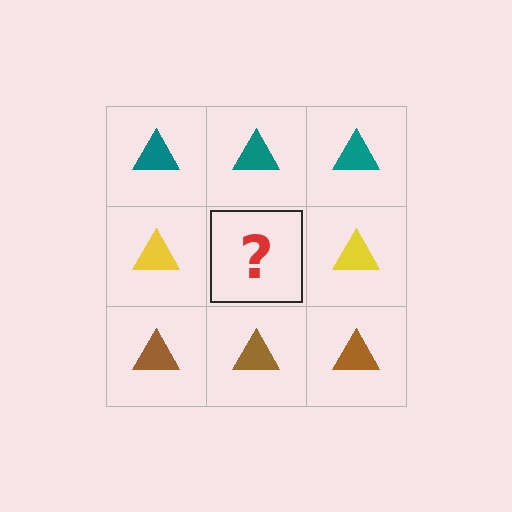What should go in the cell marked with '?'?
The missing cell should contain a yellow triangle.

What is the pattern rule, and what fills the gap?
The rule is that each row has a consistent color. The gap should be filled with a yellow triangle.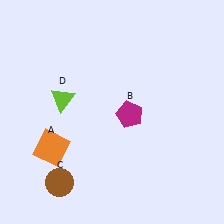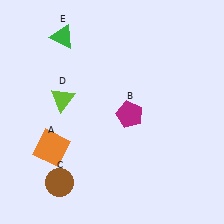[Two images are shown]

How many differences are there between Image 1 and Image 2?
There is 1 difference between the two images.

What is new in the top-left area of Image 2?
A green triangle (E) was added in the top-left area of Image 2.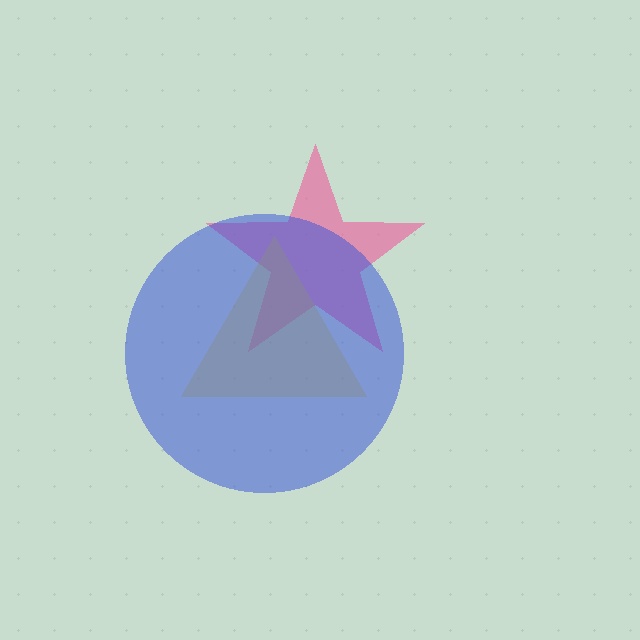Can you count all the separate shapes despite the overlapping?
Yes, there are 3 separate shapes.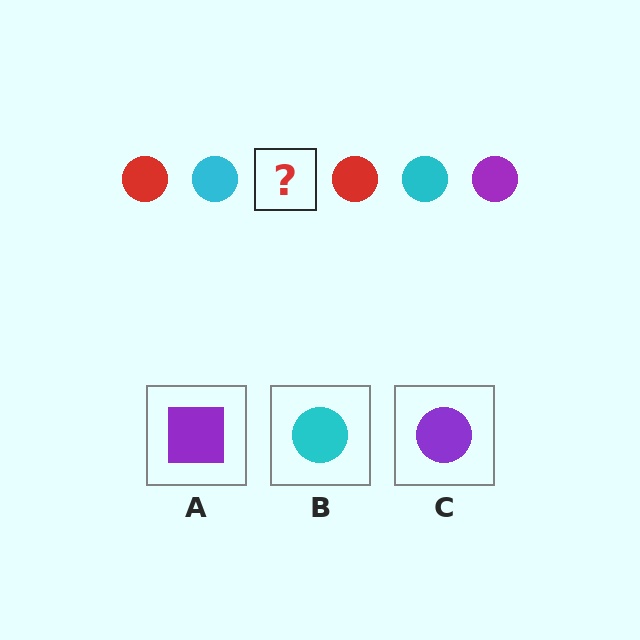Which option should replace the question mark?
Option C.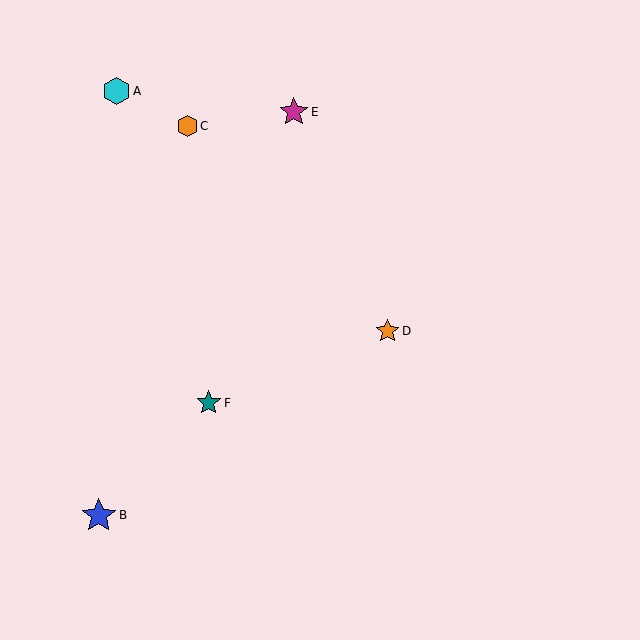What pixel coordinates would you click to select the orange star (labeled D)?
Click at (388, 331) to select the orange star D.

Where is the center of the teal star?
The center of the teal star is at (209, 403).